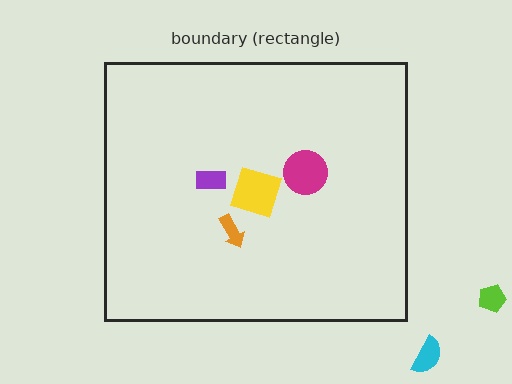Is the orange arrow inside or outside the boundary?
Inside.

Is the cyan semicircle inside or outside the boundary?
Outside.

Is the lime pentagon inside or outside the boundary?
Outside.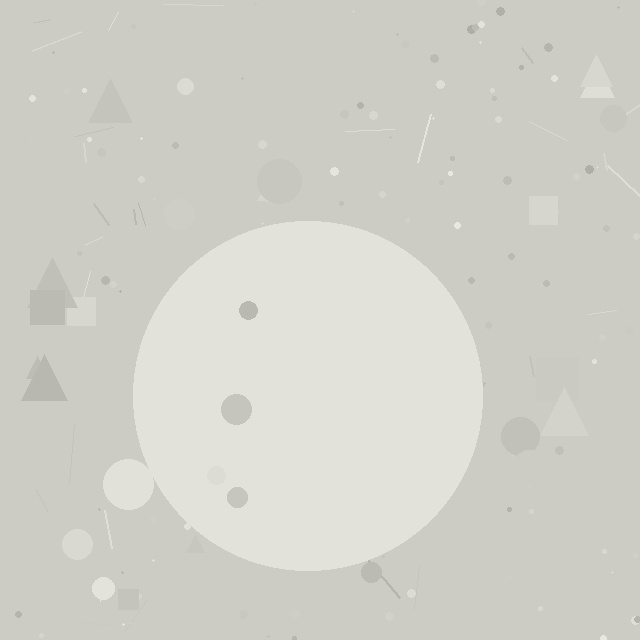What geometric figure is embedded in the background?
A circle is embedded in the background.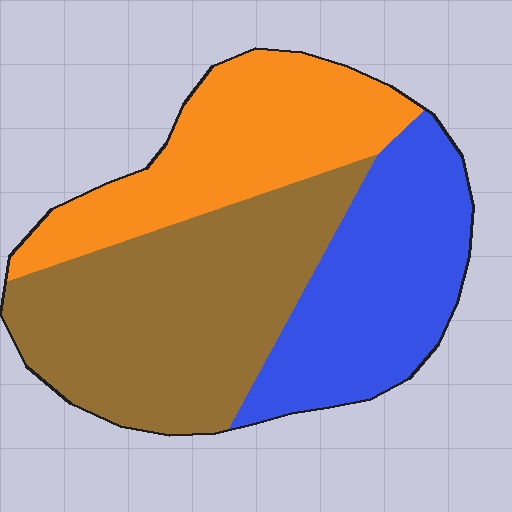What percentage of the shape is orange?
Orange covers about 30% of the shape.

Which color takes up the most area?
Brown, at roughly 40%.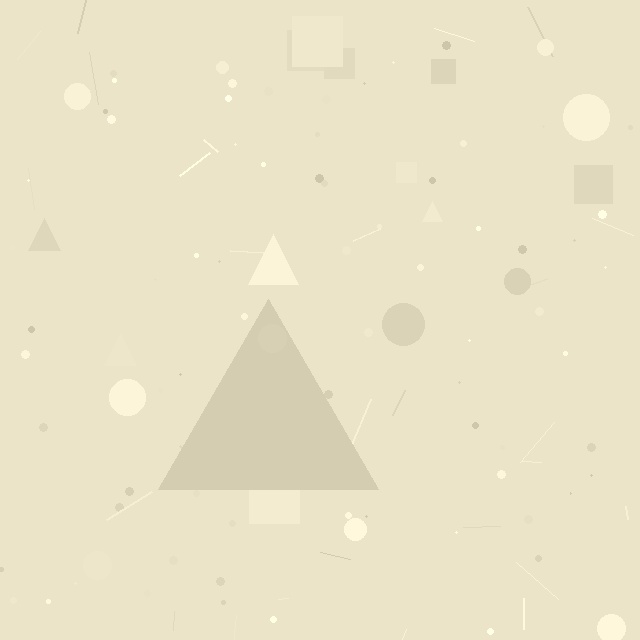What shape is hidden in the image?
A triangle is hidden in the image.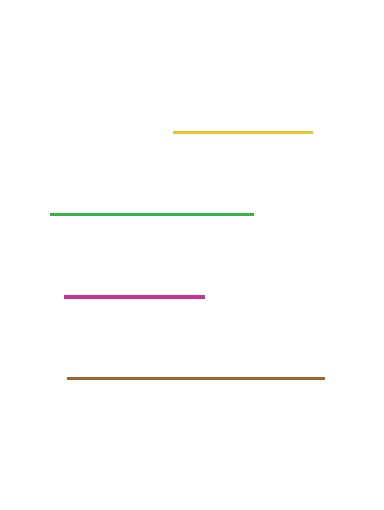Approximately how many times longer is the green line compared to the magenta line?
The green line is approximately 1.5 times the length of the magenta line.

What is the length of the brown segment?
The brown segment is approximately 257 pixels long.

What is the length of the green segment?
The green segment is approximately 204 pixels long.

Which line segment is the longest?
The brown line is the longest at approximately 257 pixels.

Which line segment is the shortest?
The yellow line is the shortest at approximately 139 pixels.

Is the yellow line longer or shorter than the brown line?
The brown line is longer than the yellow line.